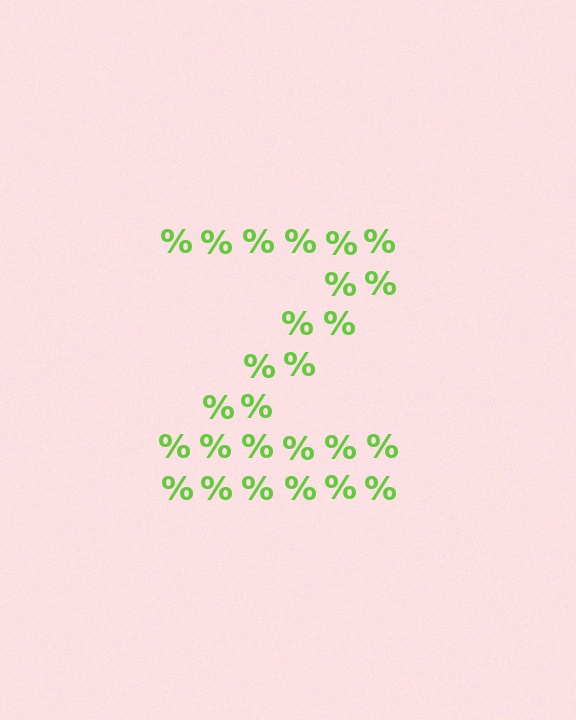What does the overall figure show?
The overall figure shows the letter Z.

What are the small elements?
The small elements are percent signs.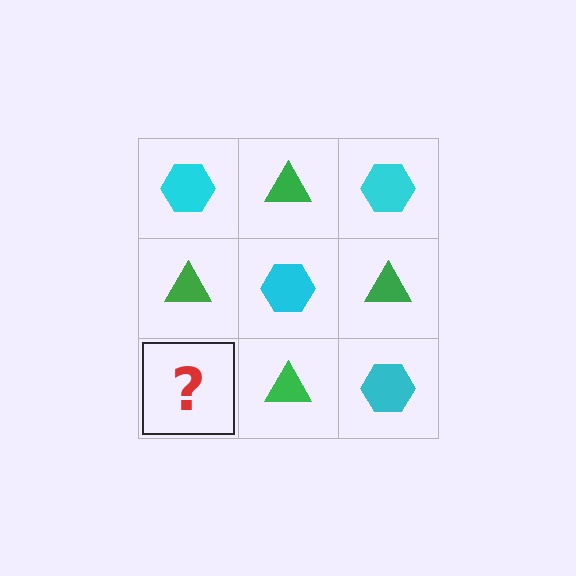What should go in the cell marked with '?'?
The missing cell should contain a cyan hexagon.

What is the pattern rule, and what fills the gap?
The rule is that it alternates cyan hexagon and green triangle in a checkerboard pattern. The gap should be filled with a cyan hexagon.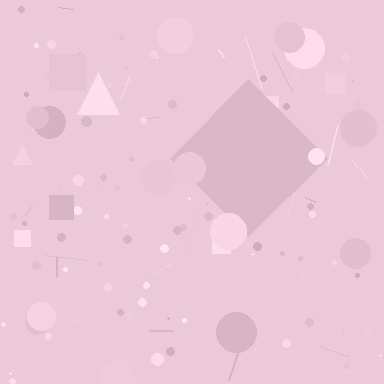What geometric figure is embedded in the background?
A diamond is embedded in the background.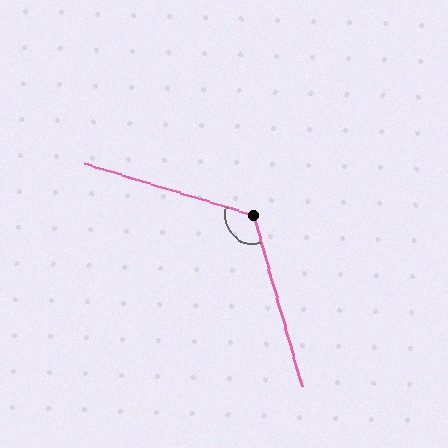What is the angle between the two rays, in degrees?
Approximately 123 degrees.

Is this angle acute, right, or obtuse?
It is obtuse.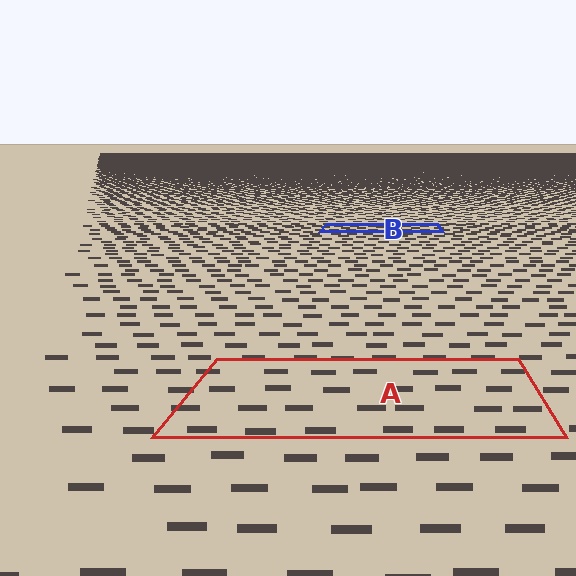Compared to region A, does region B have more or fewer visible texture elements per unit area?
Region B has more texture elements per unit area — they are packed more densely because it is farther away.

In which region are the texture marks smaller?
The texture marks are smaller in region B, because it is farther away.